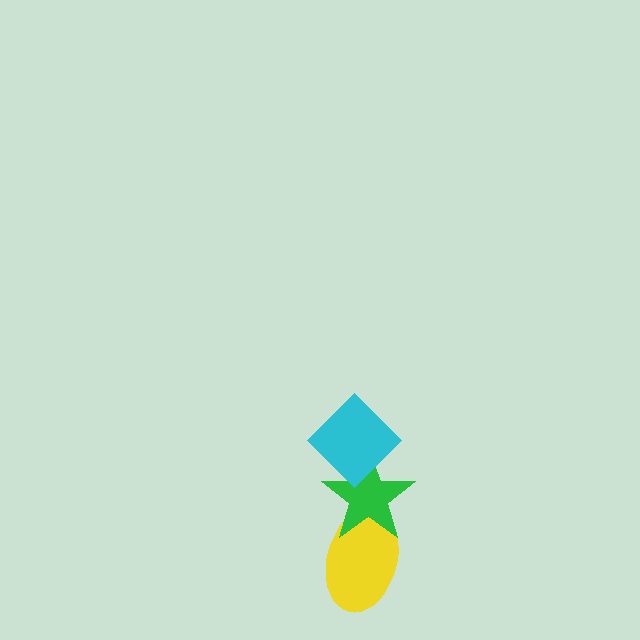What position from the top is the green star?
The green star is 2nd from the top.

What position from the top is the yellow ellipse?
The yellow ellipse is 3rd from the top.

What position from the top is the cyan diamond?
The cyan diamond is 1st from the top.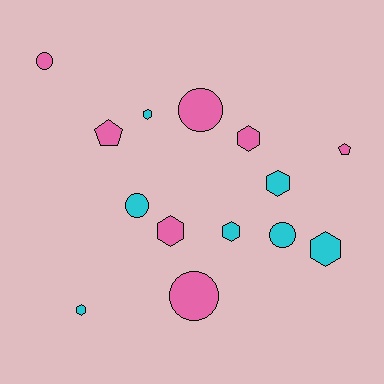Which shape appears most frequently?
Hexagon, with 7 objects.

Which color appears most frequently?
Cyan, with 7 objects.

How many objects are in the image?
There are 14 objects.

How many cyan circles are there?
There are 2 cyan circles.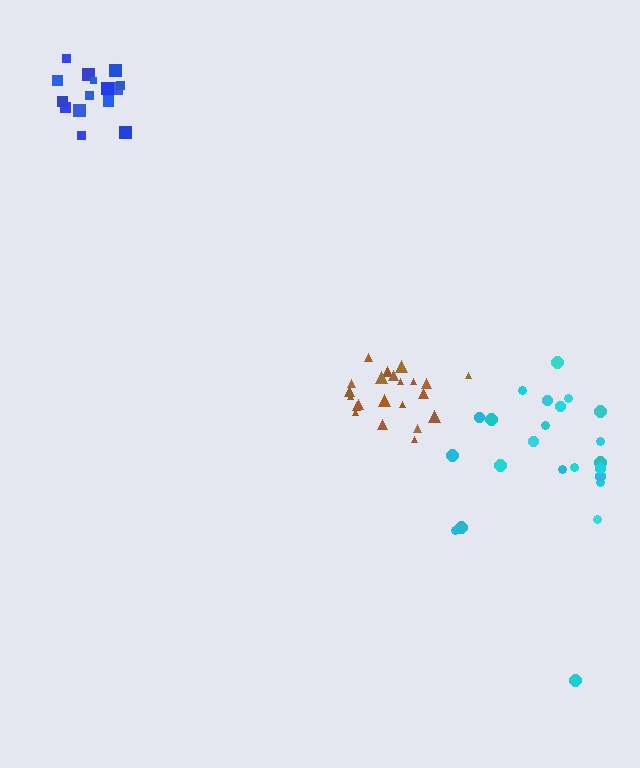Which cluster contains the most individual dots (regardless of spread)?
Cyan (24).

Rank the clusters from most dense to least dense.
blue, brown, cyan.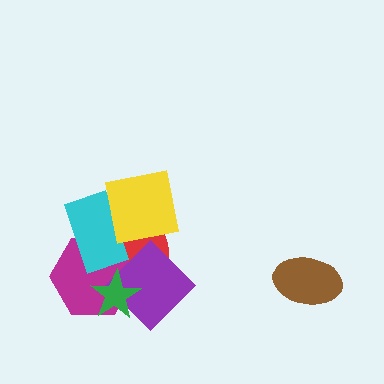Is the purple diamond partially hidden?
Yes, it is partially covered by another shape.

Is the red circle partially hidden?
Yes, it is partially covered by another shape.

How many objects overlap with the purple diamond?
4 objects overlap with the purple diamond.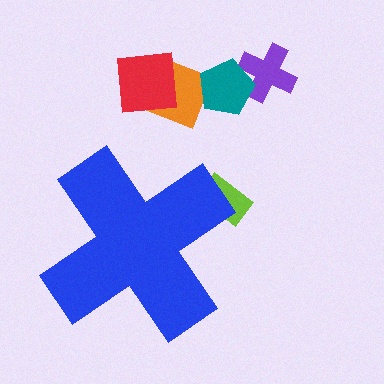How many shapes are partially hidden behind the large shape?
1 shape is partially hidden.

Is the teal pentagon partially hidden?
No, the teal pentagon is fully visible.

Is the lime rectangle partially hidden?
Yes, the lime rectangle is partially hidden behind the blue cross.